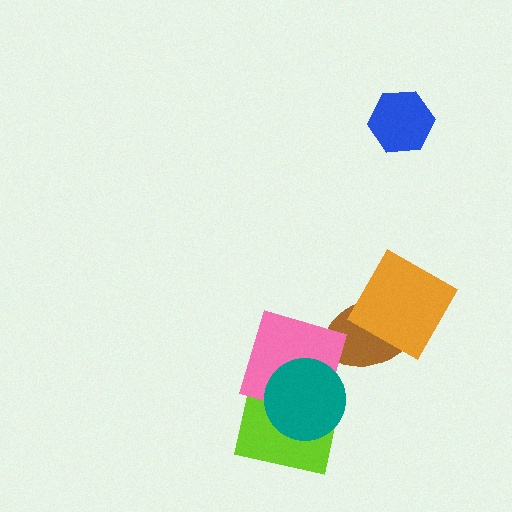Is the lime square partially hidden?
Yes, it is partially covered by another shape.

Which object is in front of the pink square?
The teal circle is in front of the pink square.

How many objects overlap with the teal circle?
2 objects overlap with the teal circle.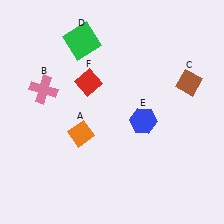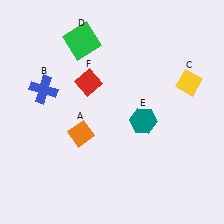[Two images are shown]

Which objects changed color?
B changed from pink to blue. C changed from brown to yellow. E changed from blue to teal.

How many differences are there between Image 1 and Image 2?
There are 3 differences between the two images.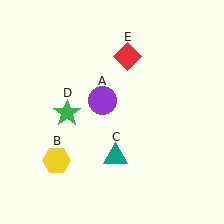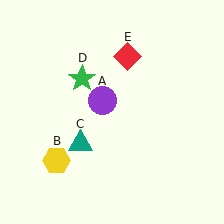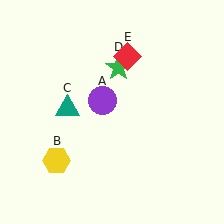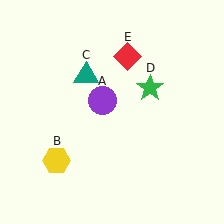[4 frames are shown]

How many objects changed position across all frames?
2 objects changed position: teal triangle (object C), green star (object D).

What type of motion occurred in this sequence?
The teal triangle (object C), green star (object D) rotated clockwise around the center of the scene.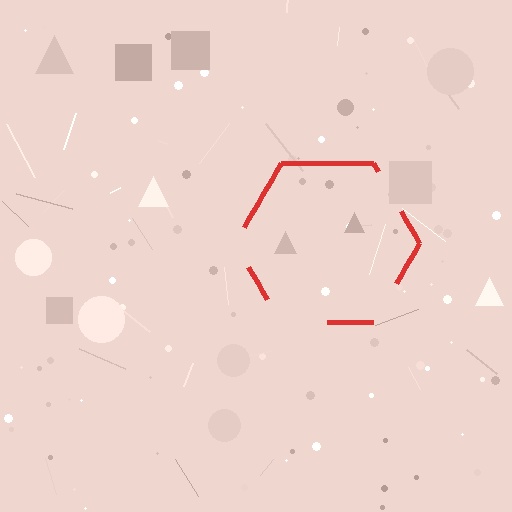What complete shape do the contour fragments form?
The contour fragments form a hexagon.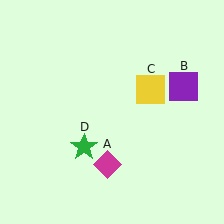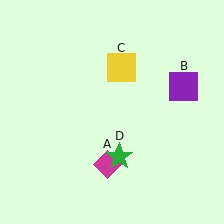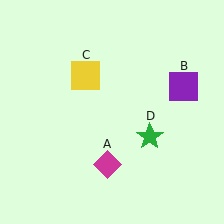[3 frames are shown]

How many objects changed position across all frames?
2 objects changed position: yellow square (object C), green star (object D).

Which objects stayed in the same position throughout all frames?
Magenta diamond (object A) and purple square (object B) remained stationary.